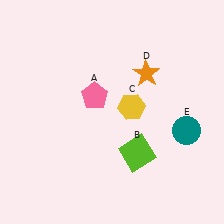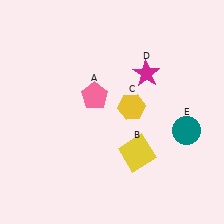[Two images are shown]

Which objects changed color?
B changed from lime to yellow. D changed from orange to magenta.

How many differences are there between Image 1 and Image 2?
There are 2 differences between the two images.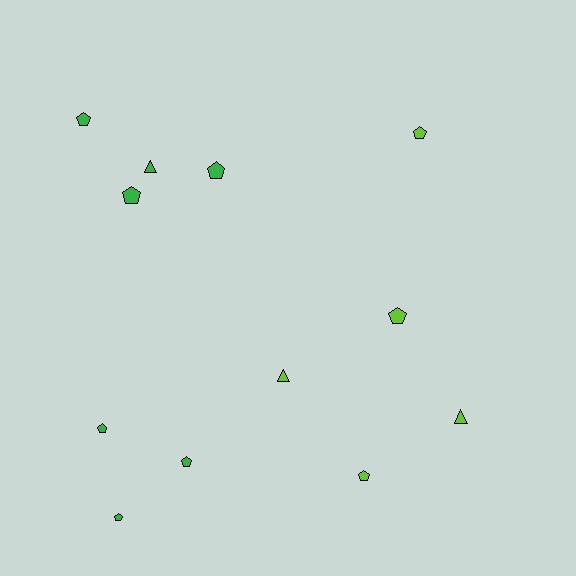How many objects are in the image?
There are 12 objects.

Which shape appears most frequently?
Pentagon, with 9 objects.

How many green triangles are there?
There is 1 green triangle.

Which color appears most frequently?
Green, with 7 objects.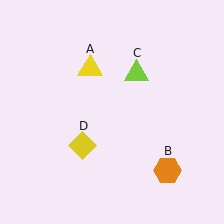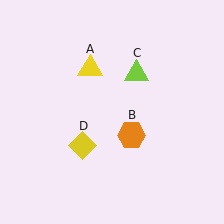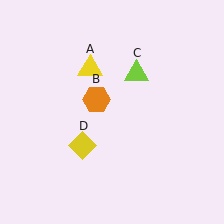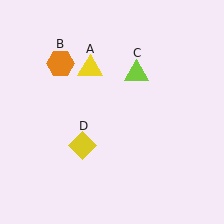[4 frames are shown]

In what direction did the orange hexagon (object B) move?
The orange hexagon (object B) moved up and to the left.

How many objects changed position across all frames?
1 object changed position: orange hexagon (object B).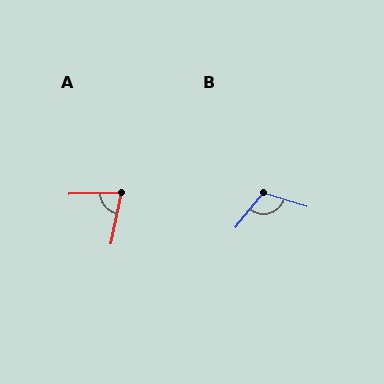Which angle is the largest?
B, at approximately 112 degrees.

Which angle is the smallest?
A, at approximately 77 degrees.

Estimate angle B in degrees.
Approximately 112 degrees.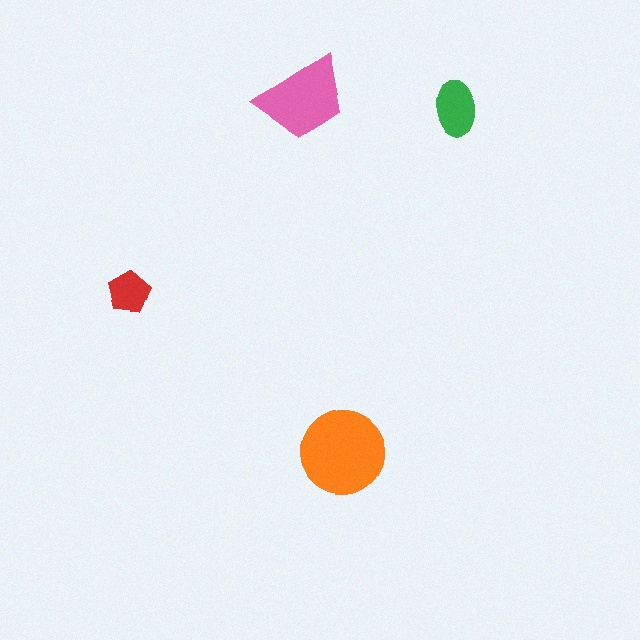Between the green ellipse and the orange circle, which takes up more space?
The orange circle.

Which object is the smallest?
The red pentagon.